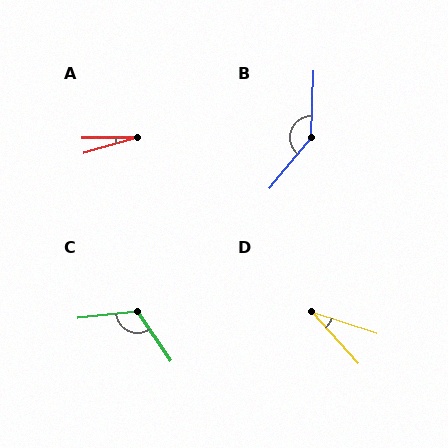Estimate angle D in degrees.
Approximately 30 degrees.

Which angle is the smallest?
A, at approximately 15 degrees.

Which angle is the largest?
B, at approximately 142 degrees.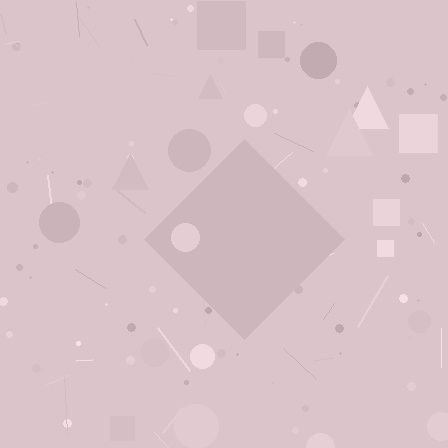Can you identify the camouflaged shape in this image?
The camouflaged shape is a diamond.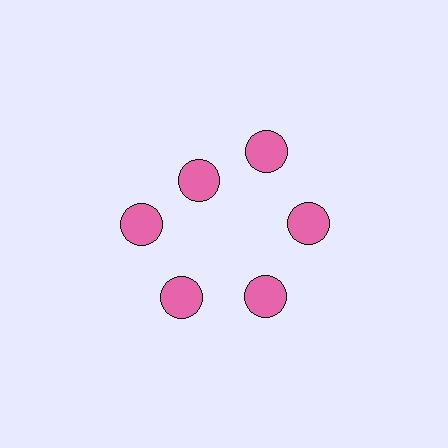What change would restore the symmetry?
The symmetry would be restored by moving it outward, back onto the ring so that all 6 circles sit at equal angles and equal distance from the center.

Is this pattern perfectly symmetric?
No. The 6 pink circles are arranged in a ring, but one element near the 11 o'clock position is pulled inward toward the center, breaking the 6-fold rotational symmetry.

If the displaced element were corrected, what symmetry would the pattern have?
It would have 6-fold rotational symmetry — the pattern would map onto itself every 60 degrees.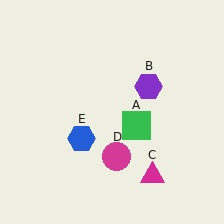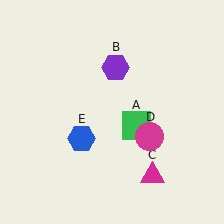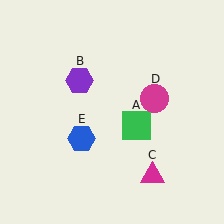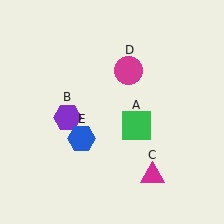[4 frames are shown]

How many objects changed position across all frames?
2 objects changed position: purple hexagon (object B), magenta circle (object D).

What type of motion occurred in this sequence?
The purple hexagon (object B), magenta circle (object D) rotated counterclockwise around the center of the scene.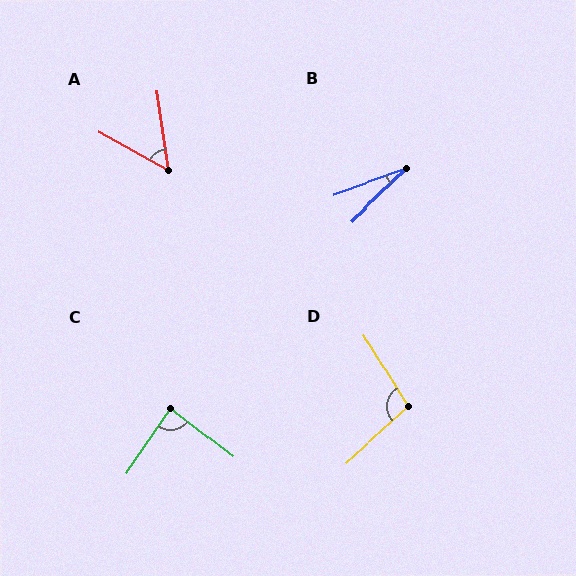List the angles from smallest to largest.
B (24°), A (53°), C (86°), D (101°).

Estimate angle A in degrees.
Approximately 53 degrees.